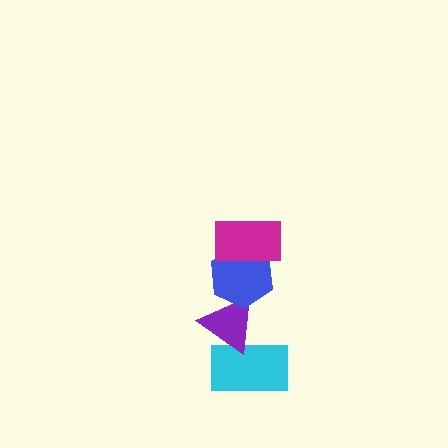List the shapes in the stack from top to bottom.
From top to bottom: the magenta rectangle, the blue hexagon, the purple triangle, the cyan rectangle.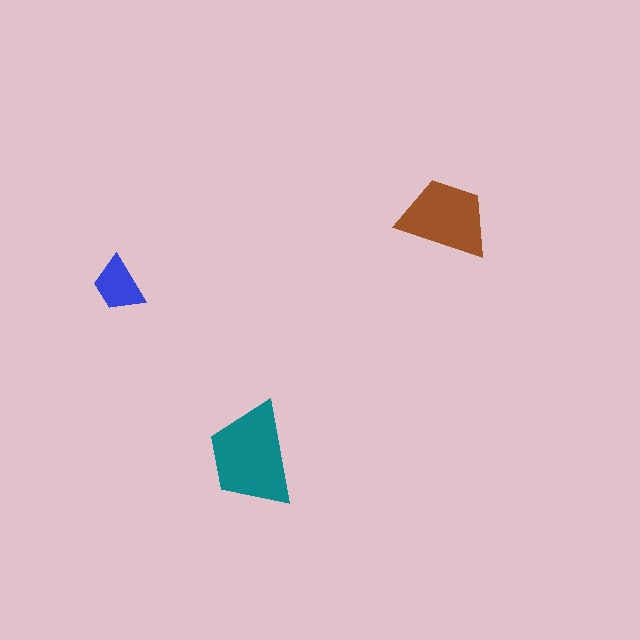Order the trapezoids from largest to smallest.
the teal one, the brown one, the blue one.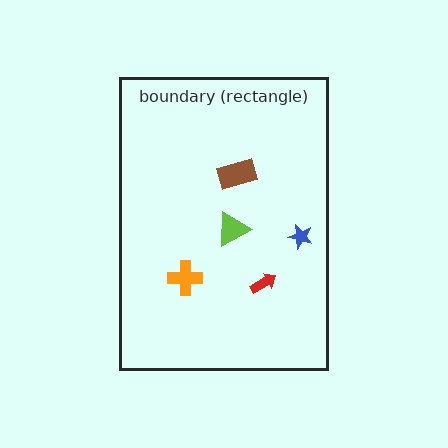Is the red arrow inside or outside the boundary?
Inside.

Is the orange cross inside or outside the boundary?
Inside.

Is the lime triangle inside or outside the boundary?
Inside.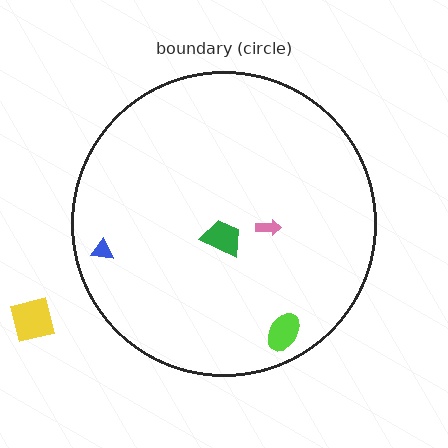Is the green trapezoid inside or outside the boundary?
Inside.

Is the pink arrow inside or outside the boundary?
Inside.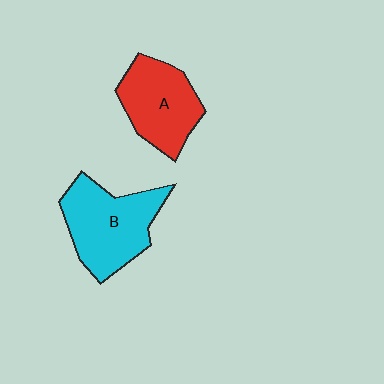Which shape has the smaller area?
Shape A (red).